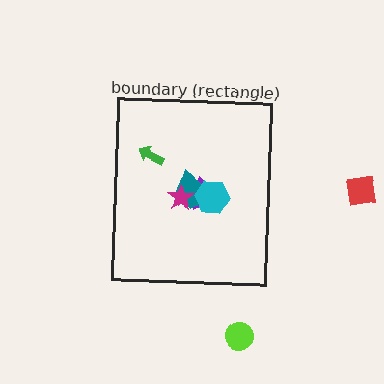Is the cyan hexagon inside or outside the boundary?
Inside.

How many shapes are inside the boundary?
5 inside, 2 outside.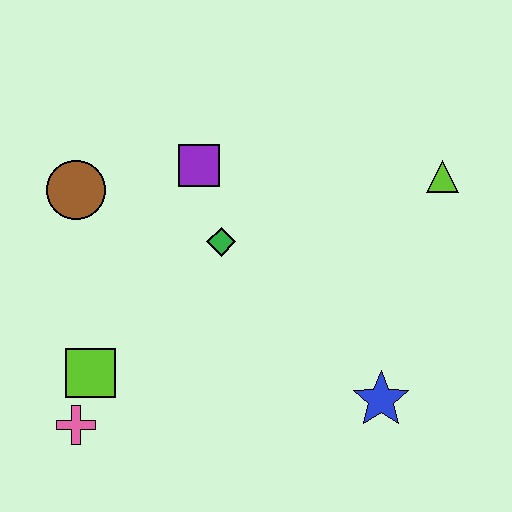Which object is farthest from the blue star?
The brown circle is farthest from the blue star.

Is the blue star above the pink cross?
Yes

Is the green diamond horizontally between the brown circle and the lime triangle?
Yes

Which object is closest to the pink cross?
The lime square is closest to the pink cross.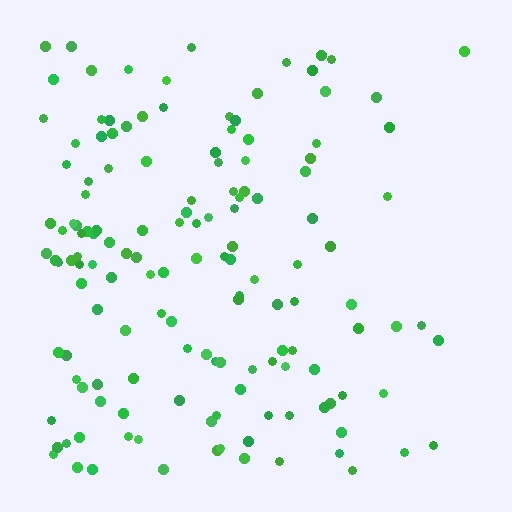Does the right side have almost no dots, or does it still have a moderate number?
Still a moderate number, just noticeably fewer than the left.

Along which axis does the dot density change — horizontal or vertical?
Horizontal.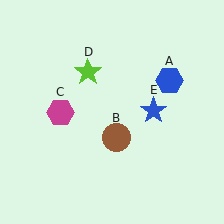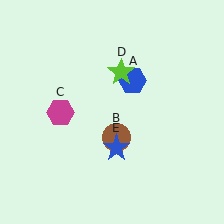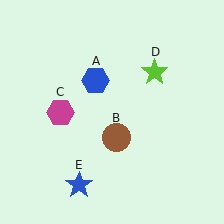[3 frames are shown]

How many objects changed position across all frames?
3 objects changed position: blue hexagon (object A), lime star (object D), blue star (object E).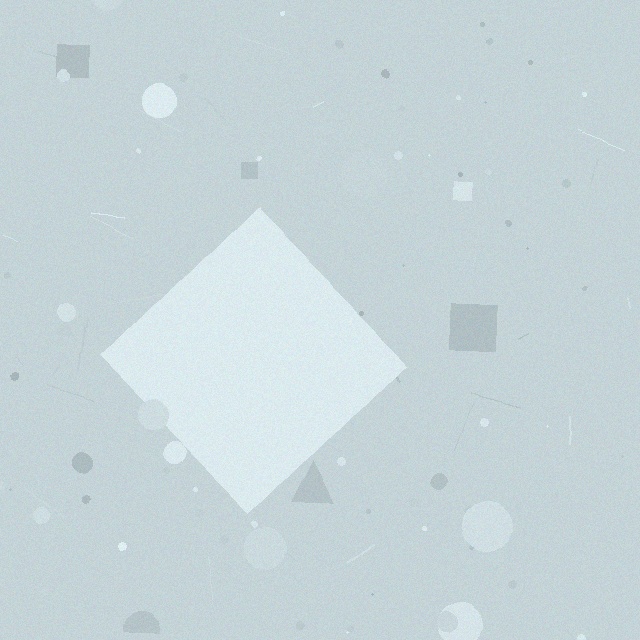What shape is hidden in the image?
A diamond is hidden in the image.